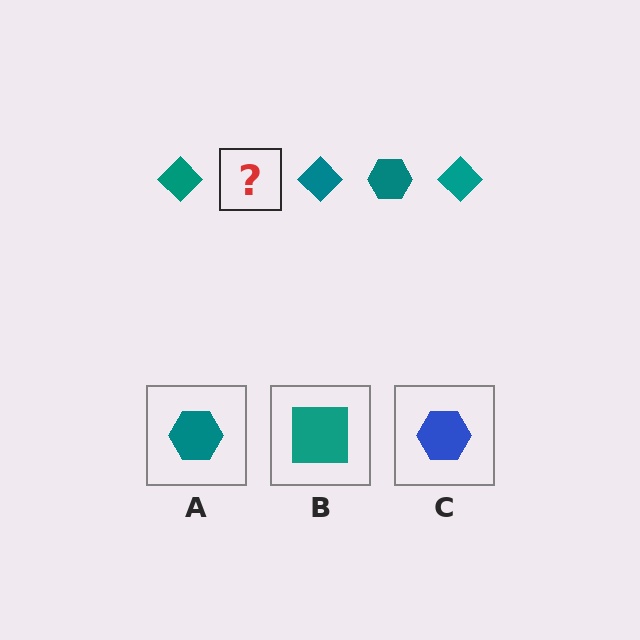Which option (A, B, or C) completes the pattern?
A.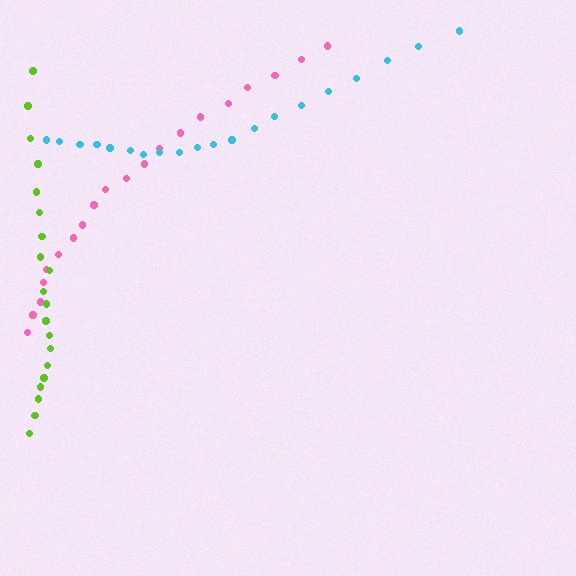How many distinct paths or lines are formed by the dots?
There are 3 distinct paths.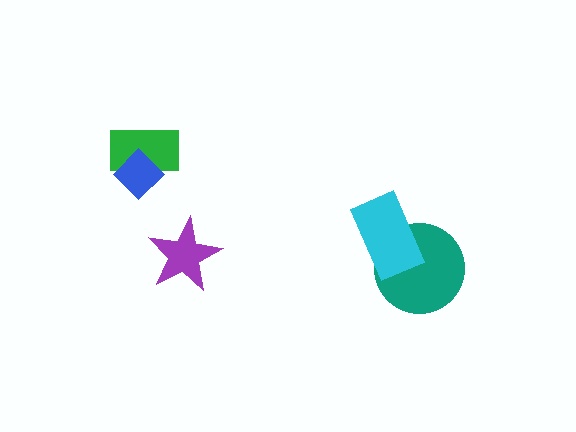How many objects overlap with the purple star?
0 objects overlap with the purple star.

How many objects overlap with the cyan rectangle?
1 object overlaps with the cyan rectangle.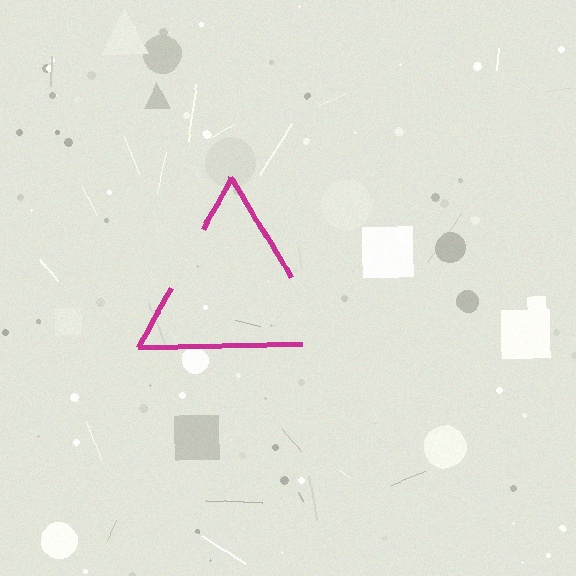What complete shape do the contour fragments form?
The contour fragments form a triangle.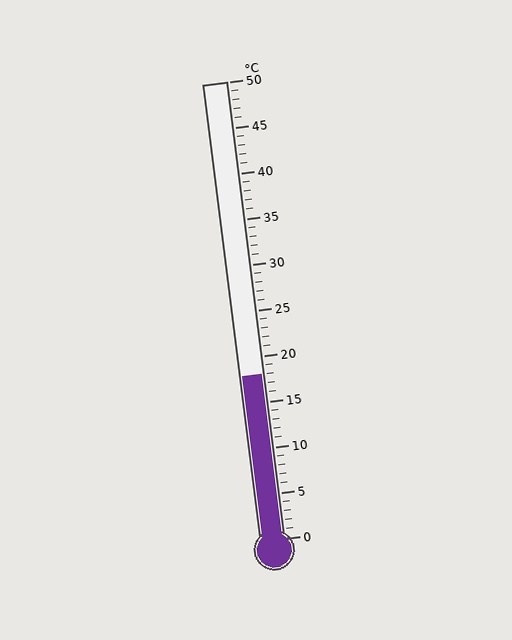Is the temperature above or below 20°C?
The temperature is below 20°C.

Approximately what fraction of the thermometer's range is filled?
The thermometer is filled to approximately 35% of its range.